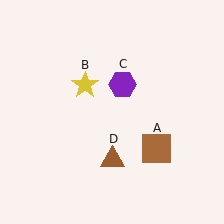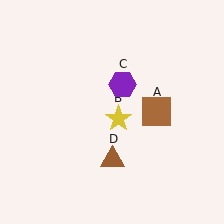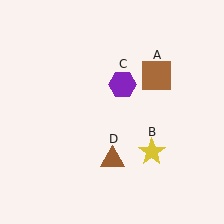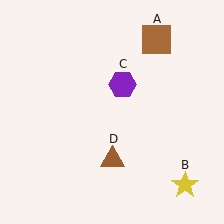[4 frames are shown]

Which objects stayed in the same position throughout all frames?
Purple hexagon (object C) and brown triangle (object D) remained stationary.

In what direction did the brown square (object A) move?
The brown square (object A) moved up.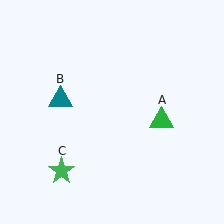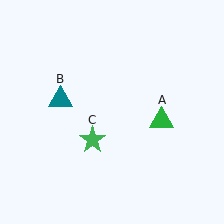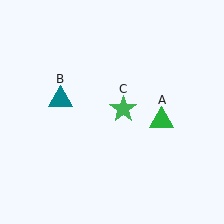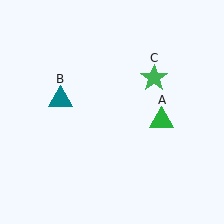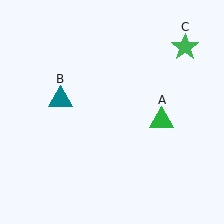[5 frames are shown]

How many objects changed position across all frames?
1 object changed position: green star (object C).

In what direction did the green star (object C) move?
The green star (object C) moved up and to the right.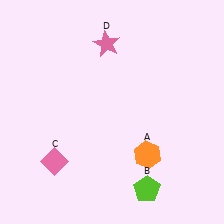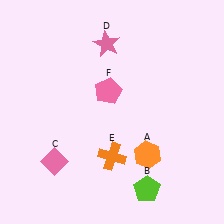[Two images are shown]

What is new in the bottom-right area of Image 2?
An orange cross (E) was added in the bottom-right area of Image 2.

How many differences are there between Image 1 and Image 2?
There are 2 differences between the two images.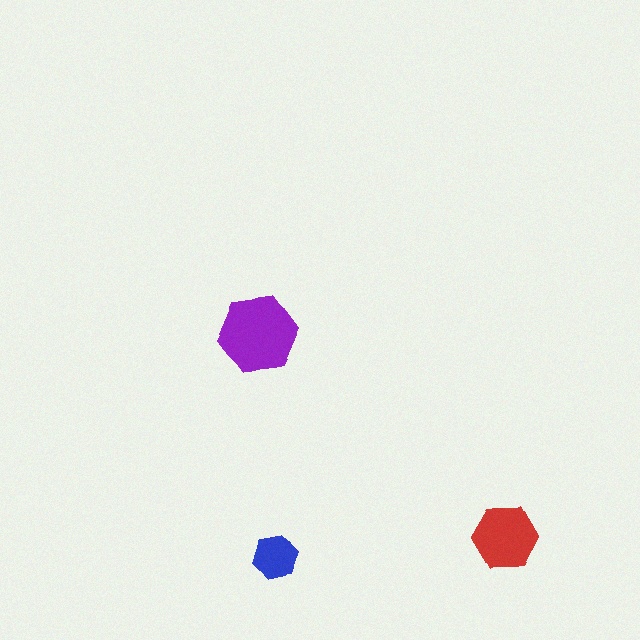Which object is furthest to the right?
The red hexagon is rightmost.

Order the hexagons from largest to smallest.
the purple one, the red one, the blue one.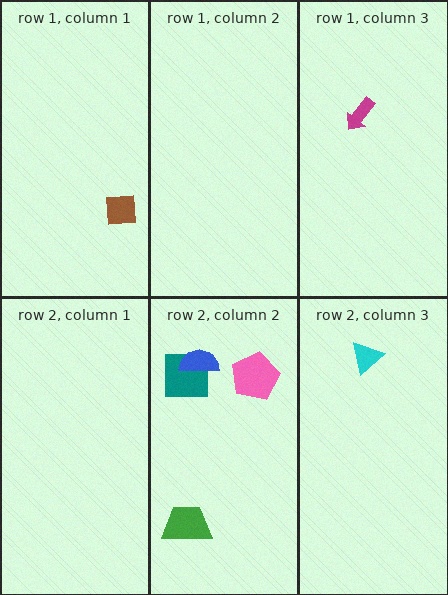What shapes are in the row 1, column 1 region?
The brown square.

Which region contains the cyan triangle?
The row 2, column 3 region.